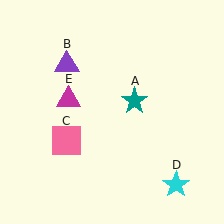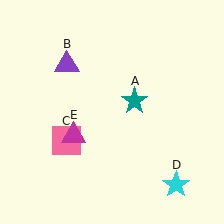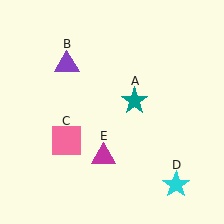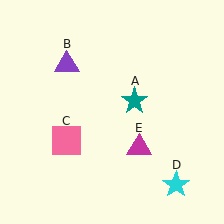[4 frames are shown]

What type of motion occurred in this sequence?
The magenta triangle (object E) rotated counterclockwise around the center of the scene.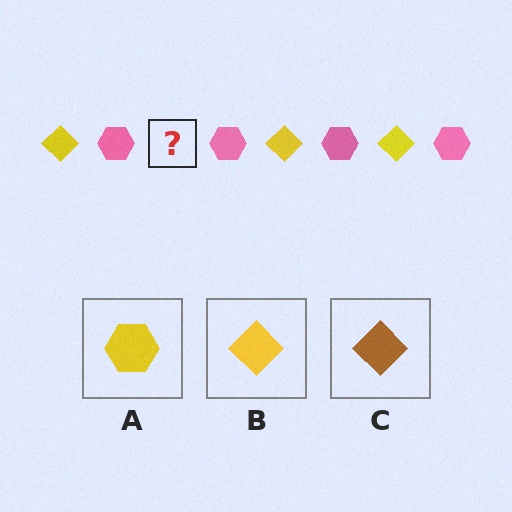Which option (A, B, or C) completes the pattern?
B.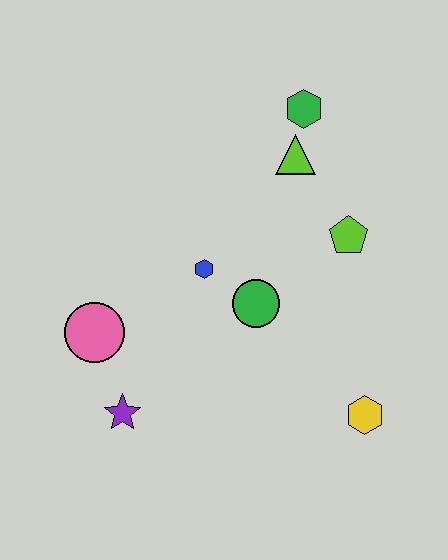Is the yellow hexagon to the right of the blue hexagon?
Yes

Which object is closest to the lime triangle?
The green hexagon is closest to the lime triangle.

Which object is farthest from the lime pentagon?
The purple star is farthest from the lime pentagon.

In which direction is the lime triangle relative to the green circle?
The lime triangle is above the green circle.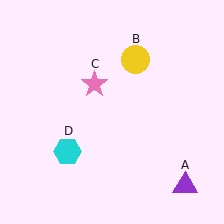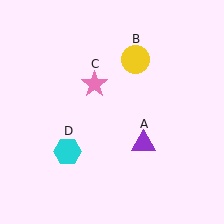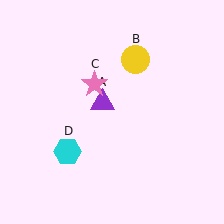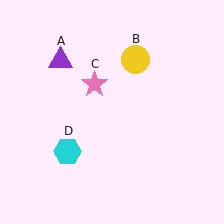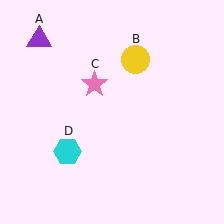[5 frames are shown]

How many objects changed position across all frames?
1 object changed position: purple triangle (object A).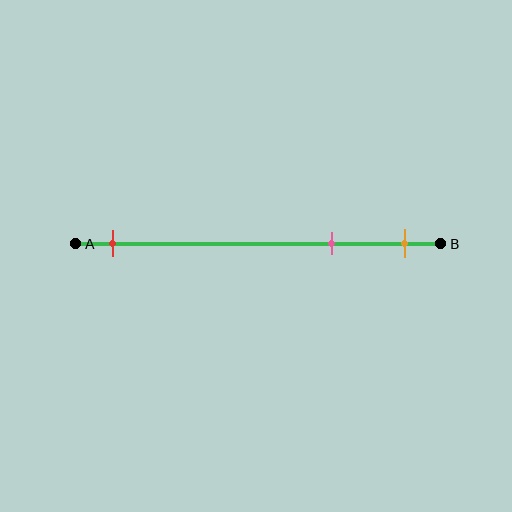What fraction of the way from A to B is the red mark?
The red mark is approximately 10% (0.1) of the way from A to B.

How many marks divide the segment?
There are 3 marks dividing the segment.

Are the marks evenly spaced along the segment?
No, the marks are not evenly spaced.